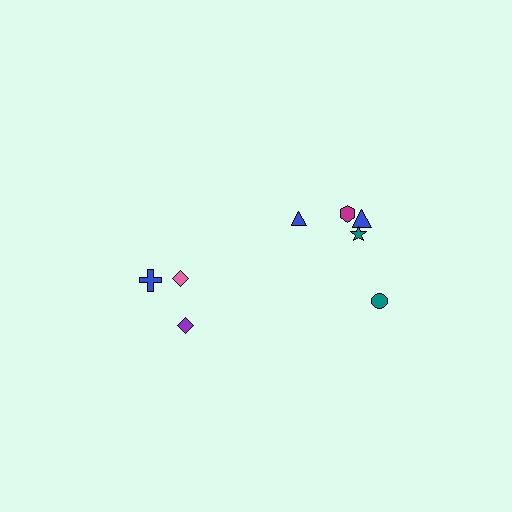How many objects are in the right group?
There are 5 objects.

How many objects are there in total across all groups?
There are 8 objects.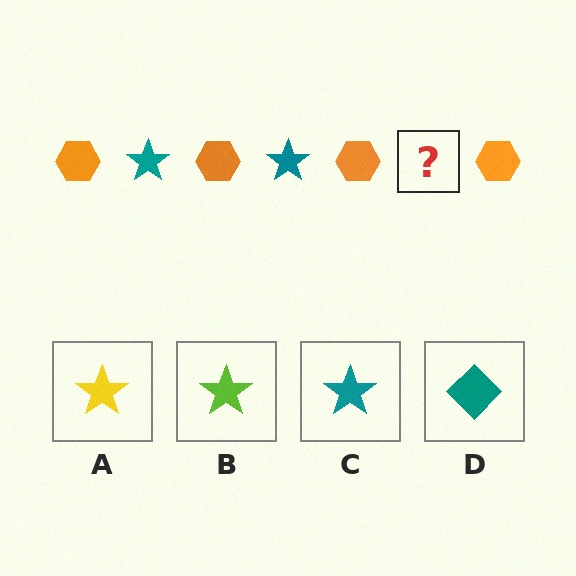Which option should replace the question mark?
Option C.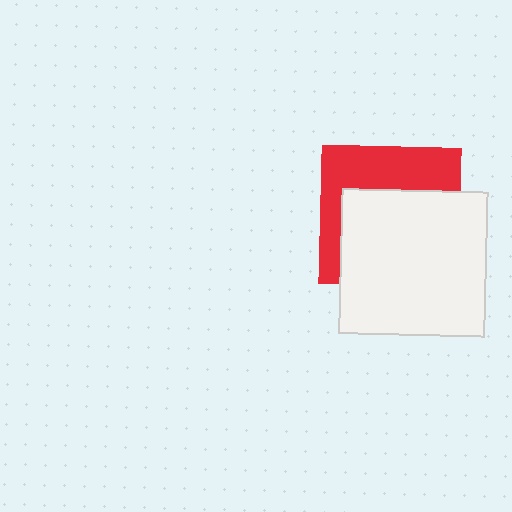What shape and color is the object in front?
The object in front is a white square.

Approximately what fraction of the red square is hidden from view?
Roughly 60% of the red square is hidden behind the white square.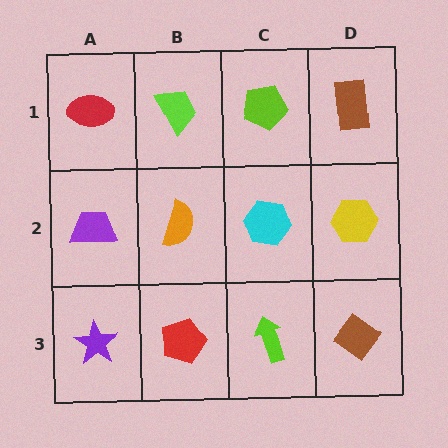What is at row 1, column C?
A lime pentagon.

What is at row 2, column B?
An orange semicircle.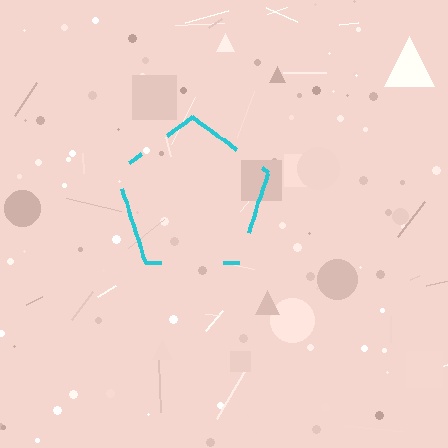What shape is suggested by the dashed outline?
The dashed outline suggests a pentagon.